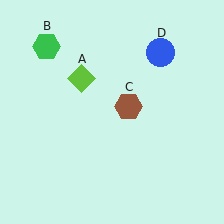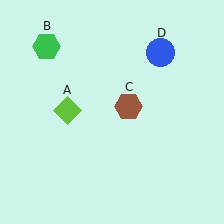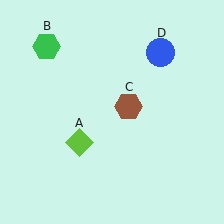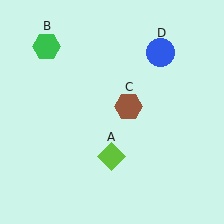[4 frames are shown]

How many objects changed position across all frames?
1 object changed position: lime diamond (object A).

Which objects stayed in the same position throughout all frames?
Green hexagon (object B) and brown hexagon (object C) and blue circle (object D) remained stationary.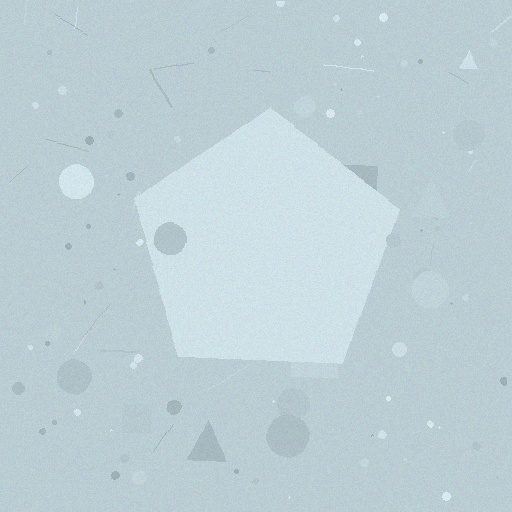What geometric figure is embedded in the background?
A pentagon is embedded in the background.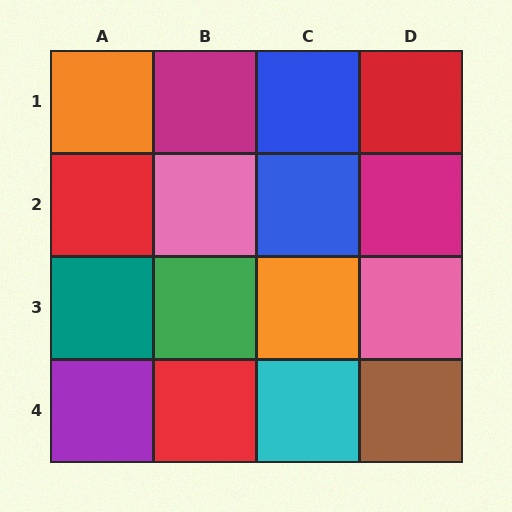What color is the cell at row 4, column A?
Purple.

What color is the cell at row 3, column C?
Orange.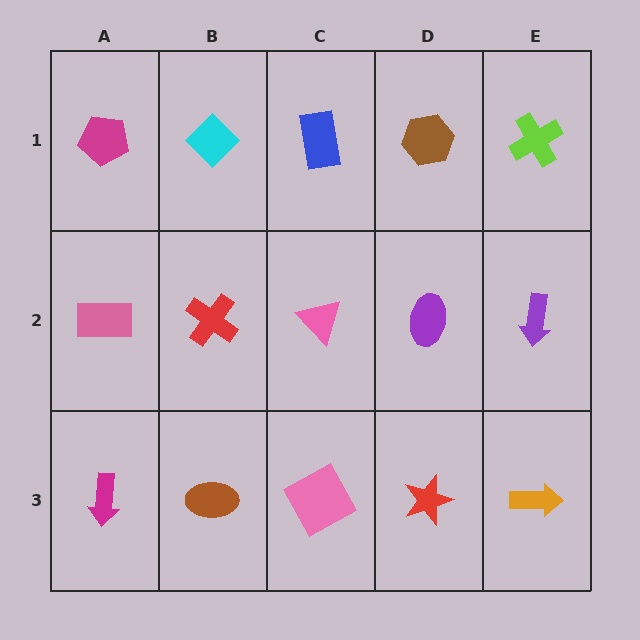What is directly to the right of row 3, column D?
An orange arrow.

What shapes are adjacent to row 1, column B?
A red cross (row 2, column B), a magenta pentagon (row 1, column A), a blue rectangle (row 1, column C).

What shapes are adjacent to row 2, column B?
A cyan diamond (row 1, column B), a brown ellipse (row 3, column B), a pink rectangle (row 2, column A), a pink triangle (row 2, column C).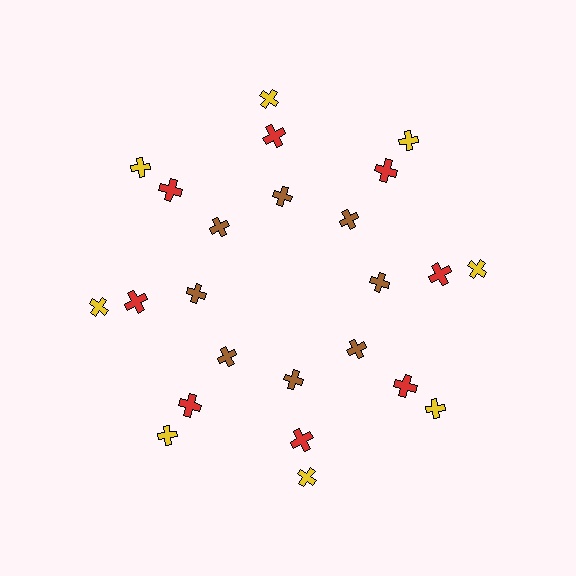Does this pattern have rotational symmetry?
Yes, this pattern has 8-fold rotational symmetry. It looks the same after rotating 45 degrees around the center.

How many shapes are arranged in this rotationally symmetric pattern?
There are 24 shapes, arranged in 8 groups of 3.